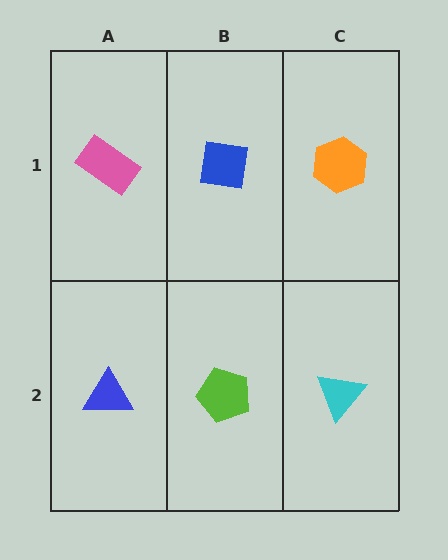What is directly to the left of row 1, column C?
A blue square.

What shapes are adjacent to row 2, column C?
An orange hexagon (row 1, column C), a lime pentagon (row 2, column B).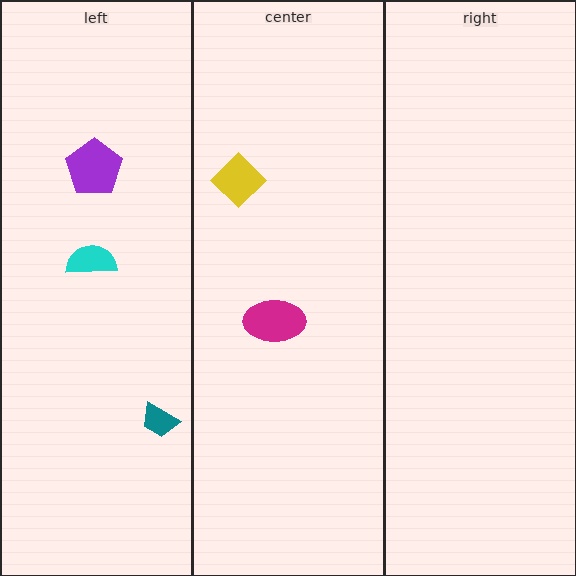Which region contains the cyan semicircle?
The left region.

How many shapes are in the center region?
2.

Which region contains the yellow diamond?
The center region.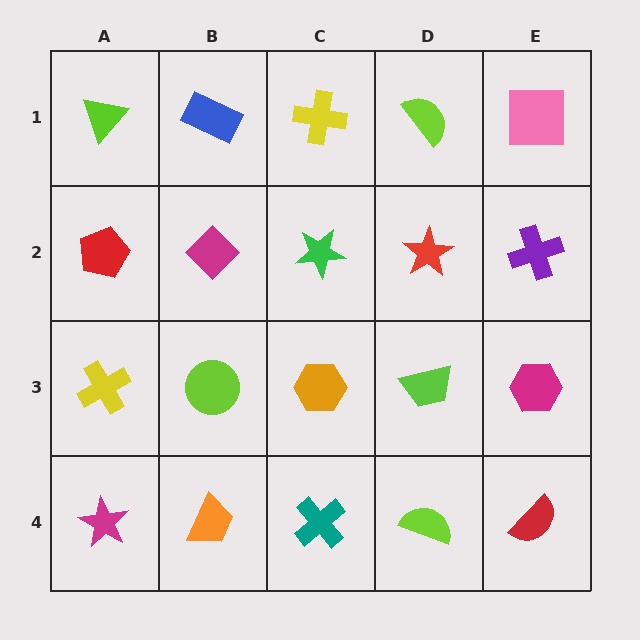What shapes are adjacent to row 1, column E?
A purple cross (row 2, column E), a lime semicircle (row 1, column D).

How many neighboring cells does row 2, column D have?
4.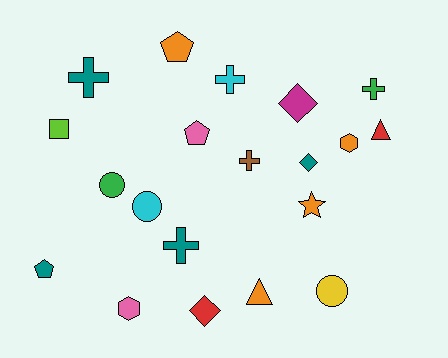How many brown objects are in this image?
There is 1 brown object.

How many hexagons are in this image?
There are 2 hexagons.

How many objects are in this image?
There are 20 objects.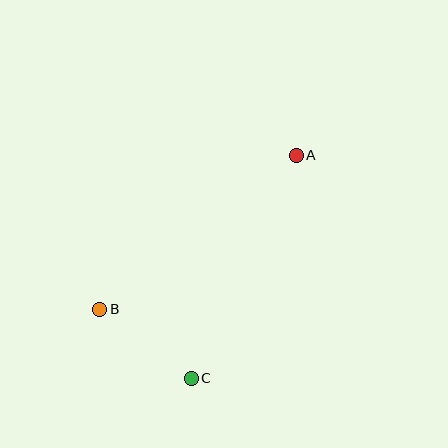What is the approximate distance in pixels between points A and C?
The distance between A and C is approximately 247 pixels.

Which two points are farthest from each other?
Points A and B are farthest from each other.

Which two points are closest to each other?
Points B and C are closest to each other.